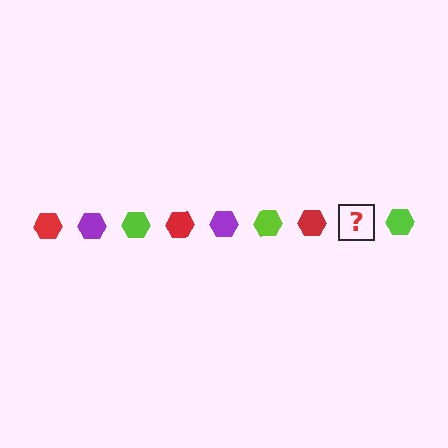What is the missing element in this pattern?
The missing element is a purple hexagon.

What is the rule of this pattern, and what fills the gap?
The rule is that the pattern cycles through red, purple, lime hexagons. The gap should be filled with a purple hexagon.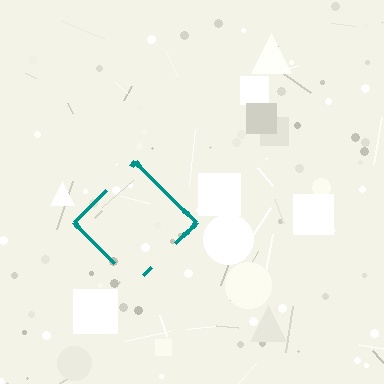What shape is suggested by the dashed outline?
The dashed outline suggests a diamond.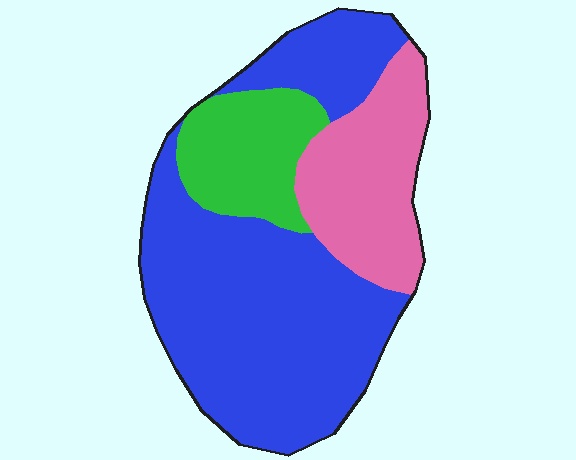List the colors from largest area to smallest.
From largest to smallest: blue, pink, green.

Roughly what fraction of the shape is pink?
Pink takes up about one quarter (1/4) of the shape.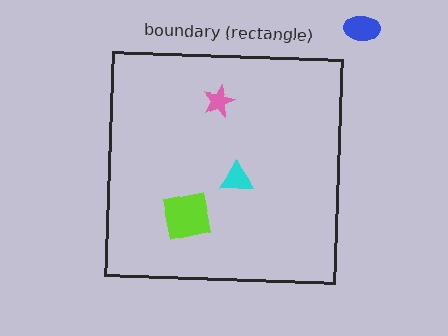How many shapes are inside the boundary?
3 inside, 1 outside.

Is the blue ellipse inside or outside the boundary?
Outside.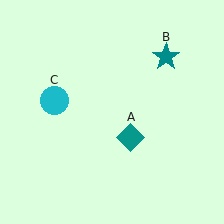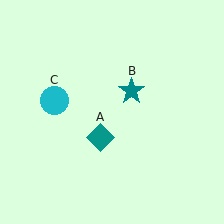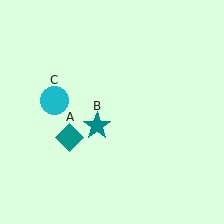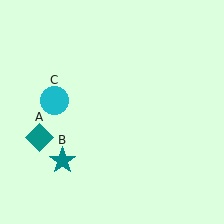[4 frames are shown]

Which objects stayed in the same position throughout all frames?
Cyan circle (object C) remained stationary.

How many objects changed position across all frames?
2 objects changed position: teal diamond (object A), teal star (object B).